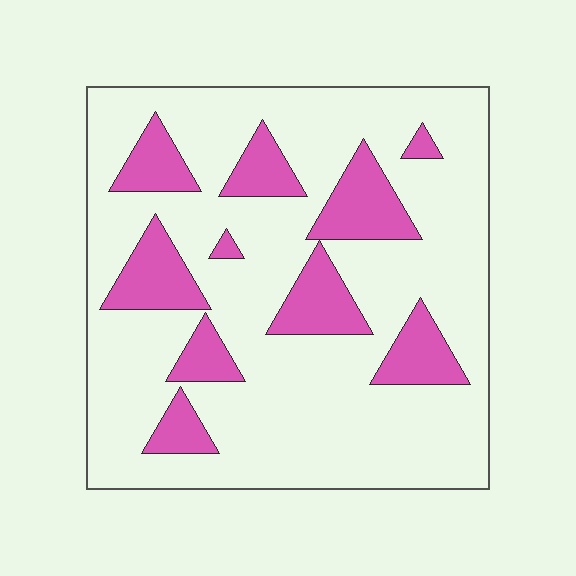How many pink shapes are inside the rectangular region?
10.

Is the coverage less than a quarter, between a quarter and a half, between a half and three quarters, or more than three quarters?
Less than a quarter.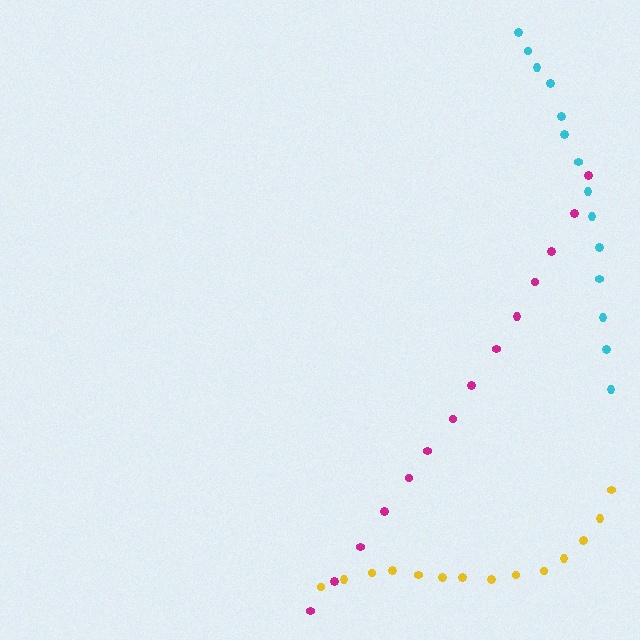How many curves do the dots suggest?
There are 3 distinct paths.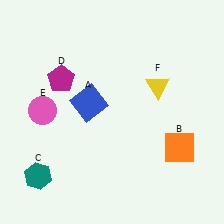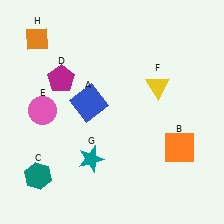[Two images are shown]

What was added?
A teal star (G), an orange diamond (H) were added in Image 2.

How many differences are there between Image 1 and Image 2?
There are 2 differences between the two images.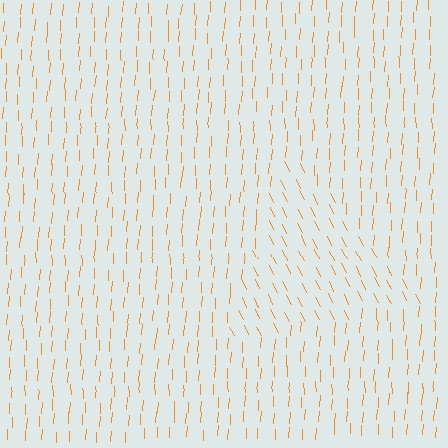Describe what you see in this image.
The image is filled with small orange line segments. A triangle region in the image has lines oriented differently from the surrounding lines, creating a visible texture boundary.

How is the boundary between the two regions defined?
The boundary is defined purely by a change in line orientation (approximately 31 degrees difference). All lines are the same color and thickness.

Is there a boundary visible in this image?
Yes, there is a texture boundary formed by a change in line orientation.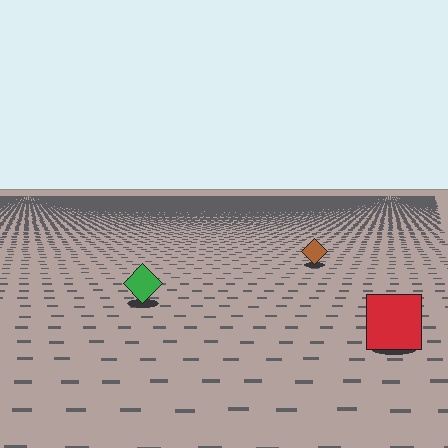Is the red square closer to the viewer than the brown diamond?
Yes. The red square is closer — you can tell from the texture gradient: the ground texture is coarser near it.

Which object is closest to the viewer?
The red square is closest. The texture marks near it are larger and more spread out.